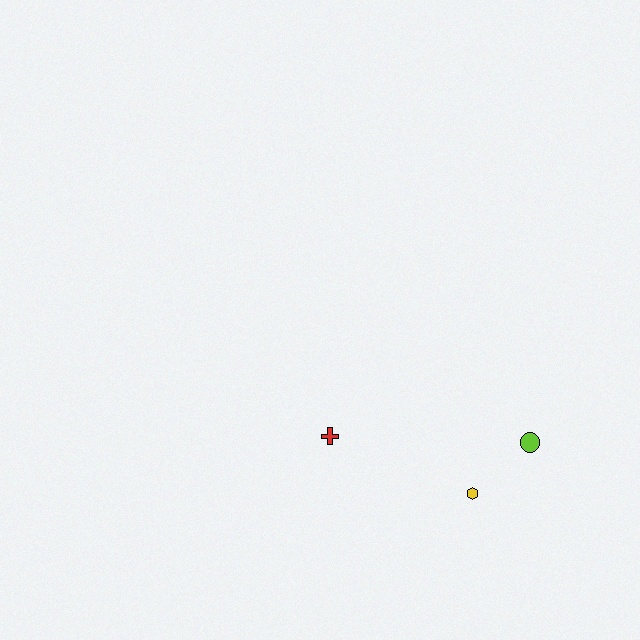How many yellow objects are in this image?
There is 1 yellow object.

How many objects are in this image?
There are 3 objects.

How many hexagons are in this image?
There is 1 hexagon.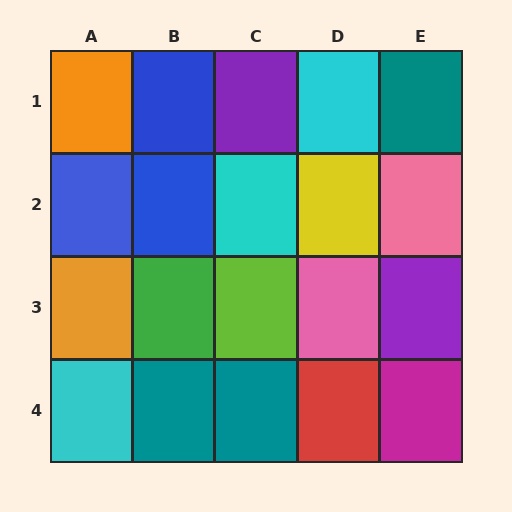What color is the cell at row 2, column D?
Yellow.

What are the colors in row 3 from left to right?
Orange, green, lime, pink, purple.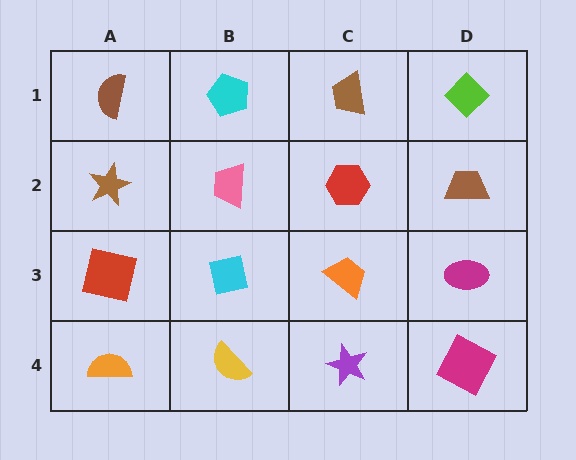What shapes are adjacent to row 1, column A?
A brown star (row 2, column A), a cyan pentagon (row 1, column B).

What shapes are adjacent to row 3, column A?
A brown star (row 2, column A), an orange semicircle (row 4, column A), a cyan square (row 3, column B).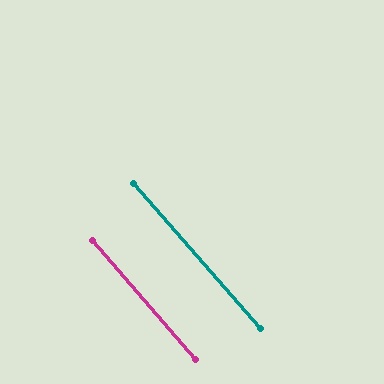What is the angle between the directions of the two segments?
Approximately 0 degrees.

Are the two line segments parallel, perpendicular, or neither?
Parallel — their directions differ by only 0.0°.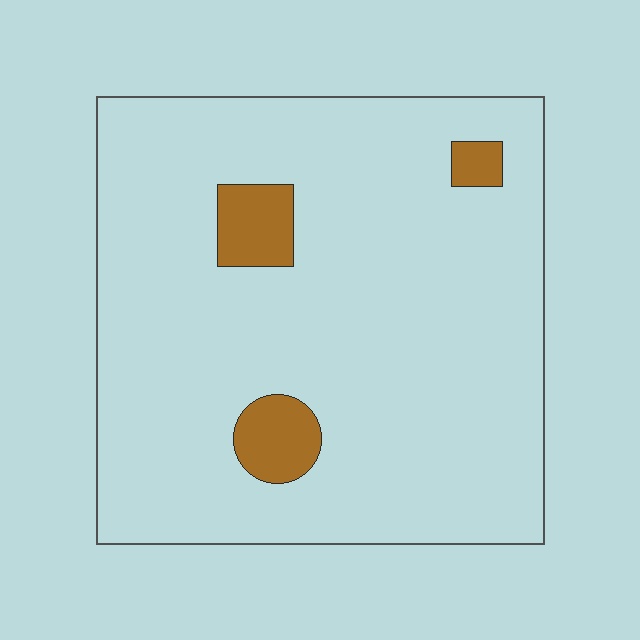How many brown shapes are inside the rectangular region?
3.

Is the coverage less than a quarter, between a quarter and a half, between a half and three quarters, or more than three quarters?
Less than a quarter.